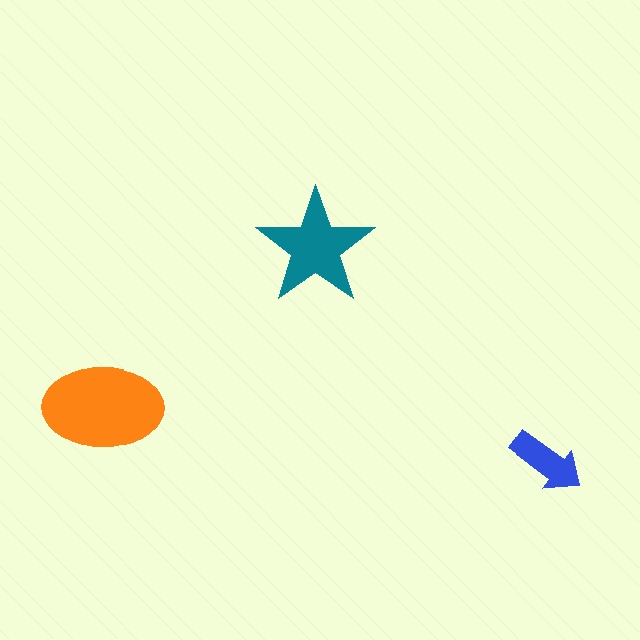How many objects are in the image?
There are 3 objects in the image.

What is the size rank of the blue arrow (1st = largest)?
3rd.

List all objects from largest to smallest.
The orange ellipse, the teal star, the blue arrow.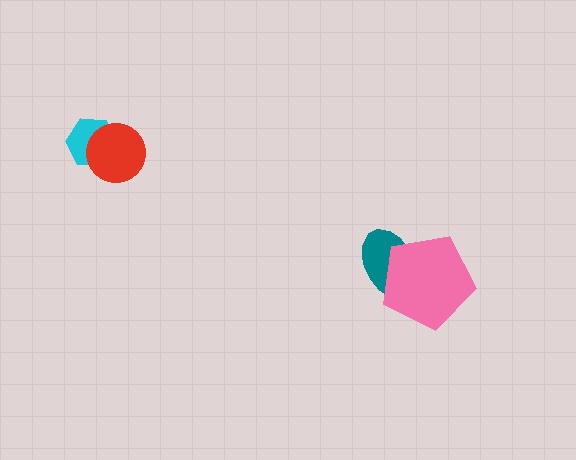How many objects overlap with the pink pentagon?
1 object overlaps with the pink pentagon.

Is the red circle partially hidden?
No, no other shape covers it.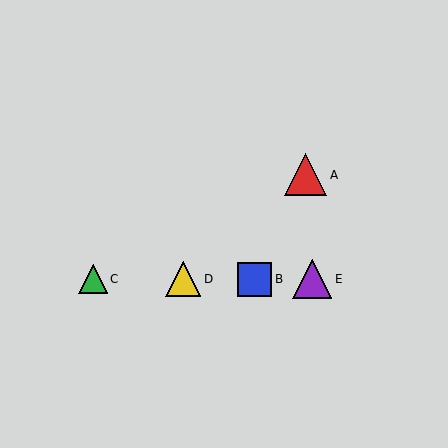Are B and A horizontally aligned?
No, B is at y≈279 and A is at y≈175.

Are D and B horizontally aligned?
Yes, both are at y≈279.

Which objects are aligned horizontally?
Objects B, C, D, E are aligned horizontally.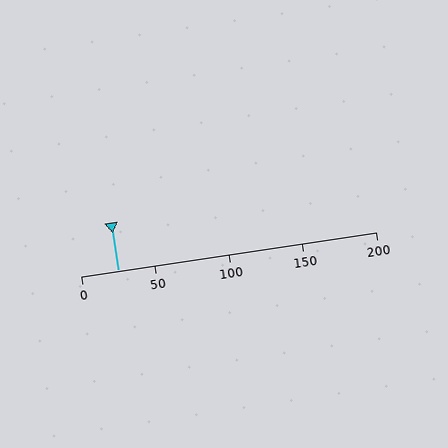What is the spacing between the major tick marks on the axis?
The major ticks are spaced 50 apart.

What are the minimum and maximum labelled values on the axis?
The axis runs from 0 to 200.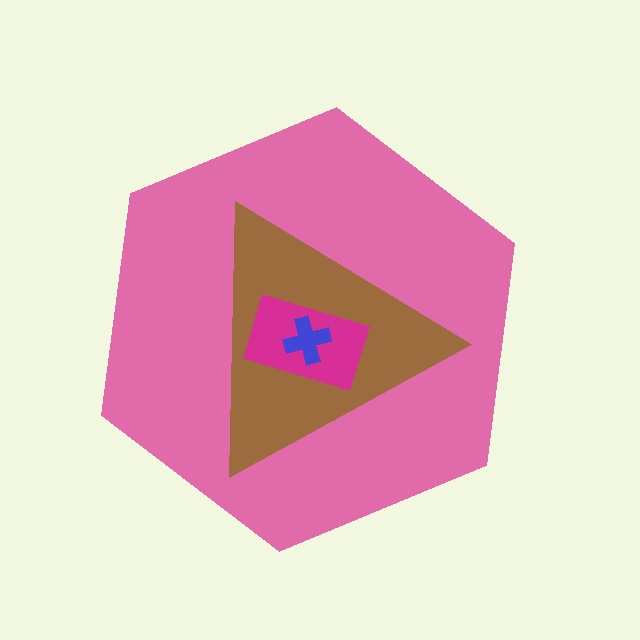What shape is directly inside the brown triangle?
The magenta rectangle.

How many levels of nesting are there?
4.